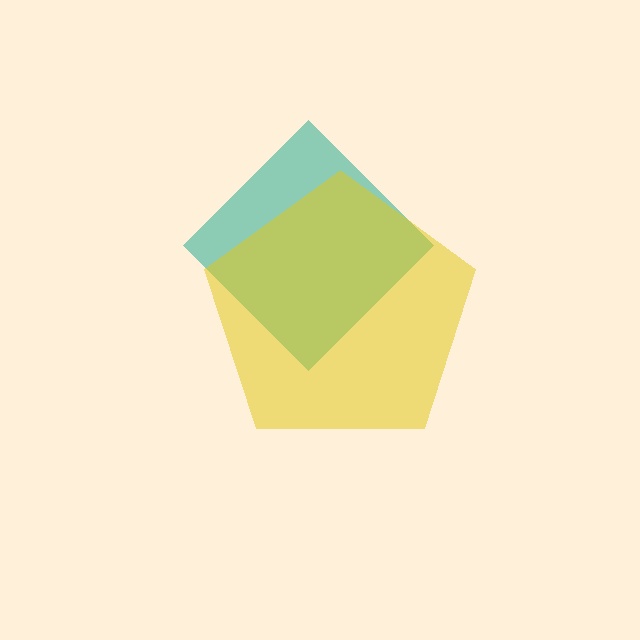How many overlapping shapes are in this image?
There are 2 overlapping shapes in the image.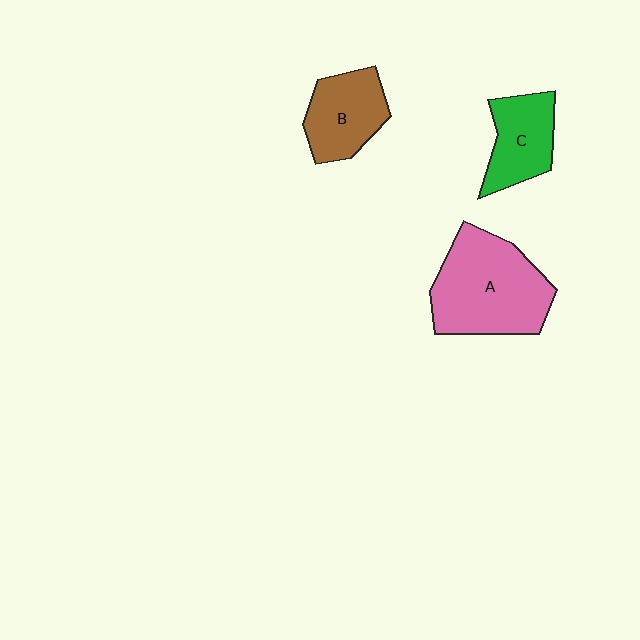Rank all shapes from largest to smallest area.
From largest to smallest: A (pink), B (brown), C (green).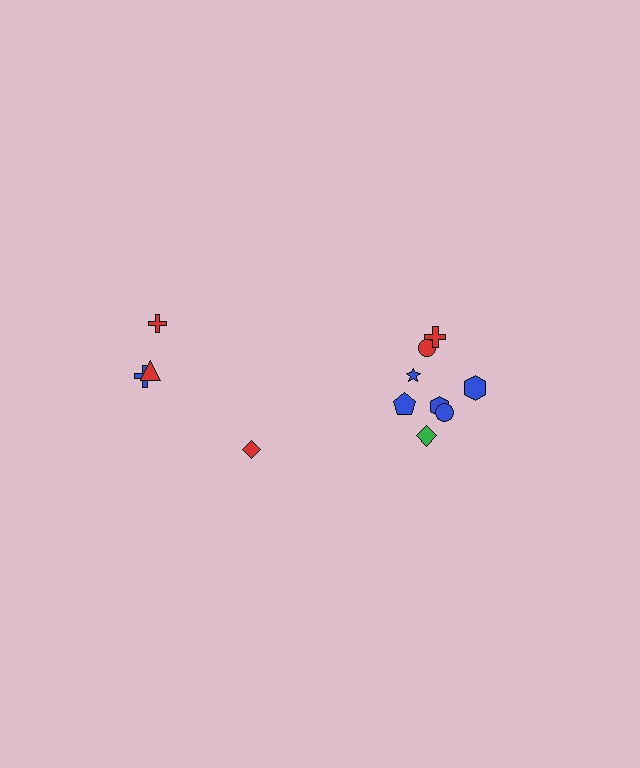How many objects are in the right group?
There are 8 objects.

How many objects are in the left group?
There are 4 objects.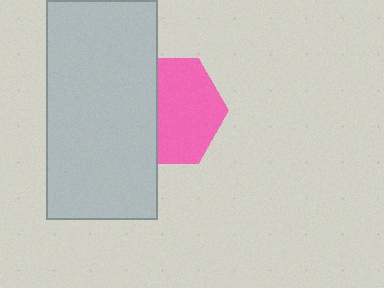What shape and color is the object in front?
The object in front is a light gray rectangle.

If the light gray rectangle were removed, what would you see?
You would see the complete pink hexagon.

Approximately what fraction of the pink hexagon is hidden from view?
Roughly 39% of the pink hexagon is hidden behind the light gray rectangle.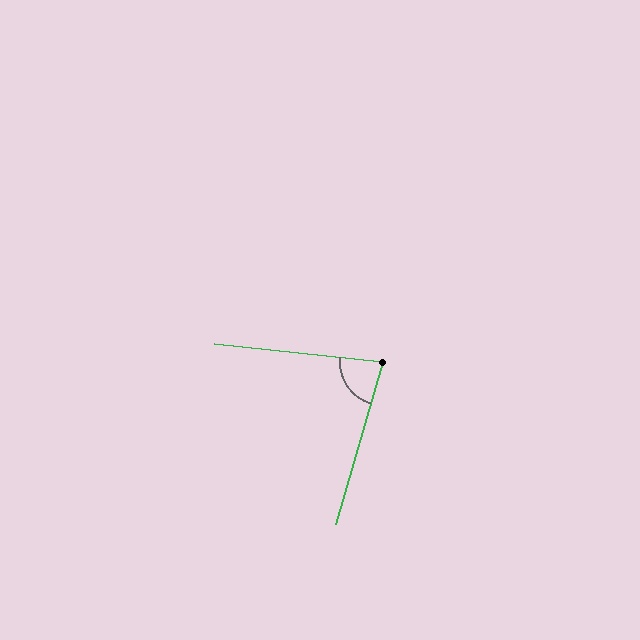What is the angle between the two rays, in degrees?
Approximately 80 degrees.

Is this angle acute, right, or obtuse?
It is acute.